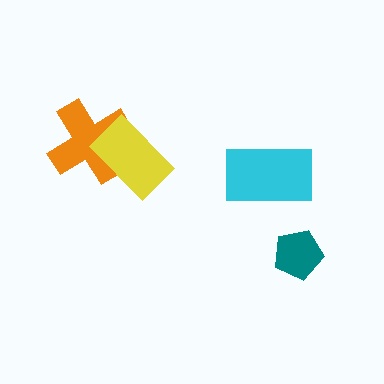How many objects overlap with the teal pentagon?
0 objects overlap with the teal pentagon.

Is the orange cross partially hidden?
Yes, it is partially covered by another shape.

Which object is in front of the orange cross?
The yellow rectangle is in front of the orange cross.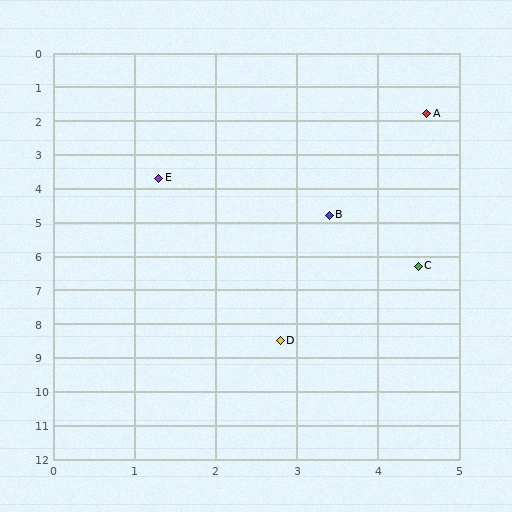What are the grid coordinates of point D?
Point D is at approximately (2.8, 8.5).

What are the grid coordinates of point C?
Point C is at approximately (4.5, 6.3).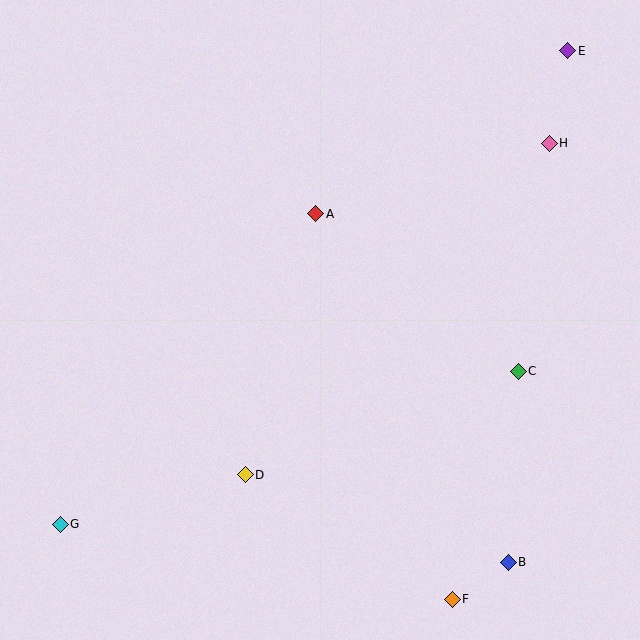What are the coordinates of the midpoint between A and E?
The midpoint between A and E is at (442, 132).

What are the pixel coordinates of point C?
Point C is at (518, 371).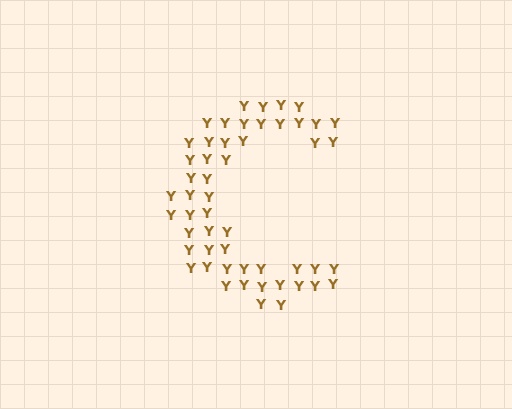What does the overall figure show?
The overall figure shows the letter C.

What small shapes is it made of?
It is made of small letter Y's.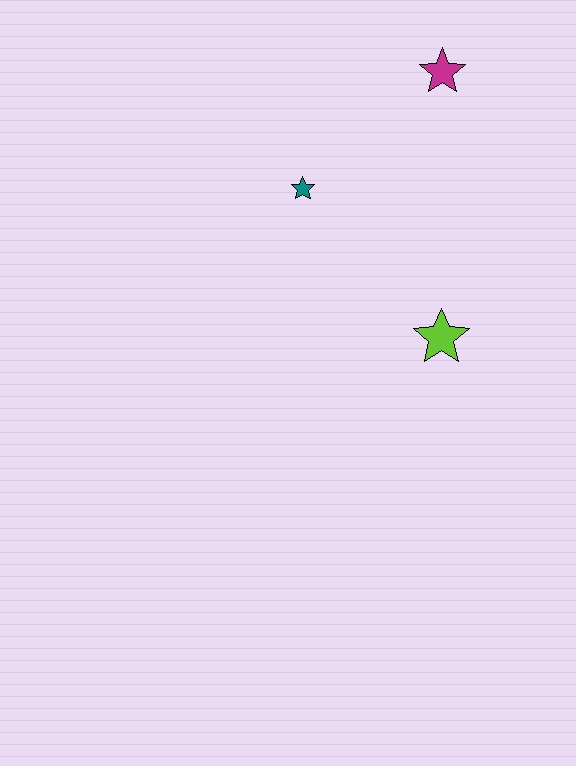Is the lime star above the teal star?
No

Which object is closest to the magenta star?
The teal star is closest to the magenta star.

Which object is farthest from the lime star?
The magenta star is farthest from the lime star.